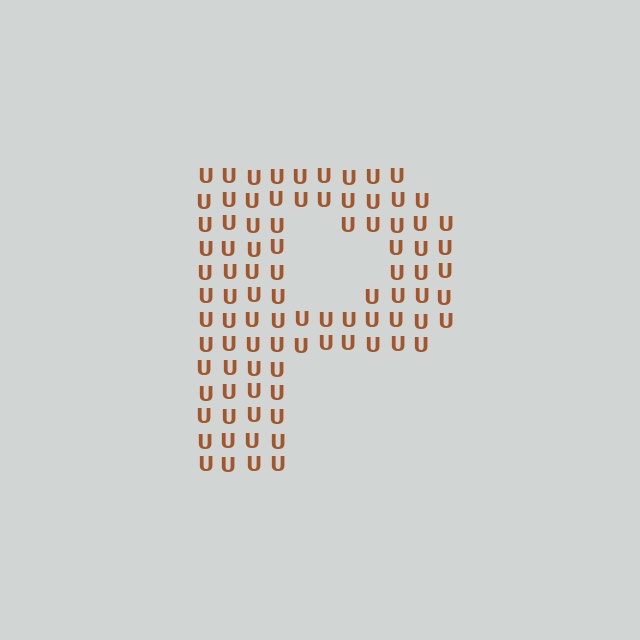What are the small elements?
The small elements are letter U's.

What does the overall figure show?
The overall figure shows the letter P.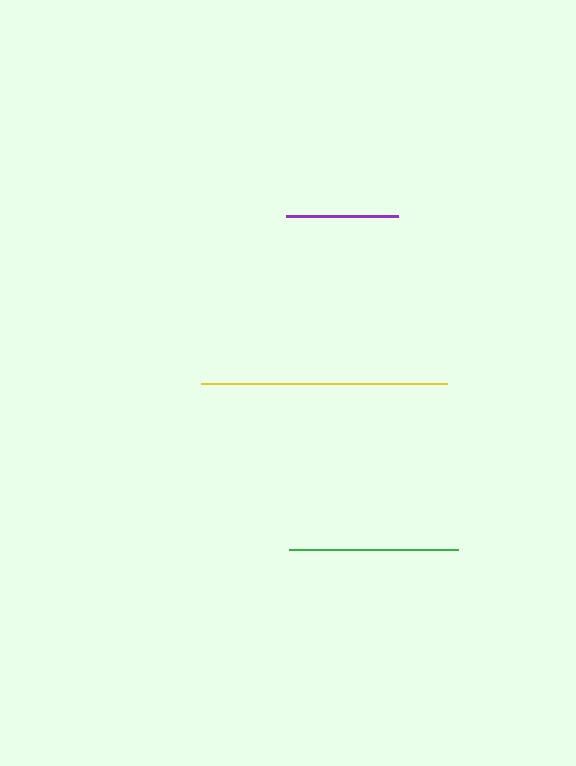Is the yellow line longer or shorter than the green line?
The yellow line is longer than the green line.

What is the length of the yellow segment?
The yellow segment is approximately 246 pixels long.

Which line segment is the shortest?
The purple line is the shortest at approximately 112 pixels.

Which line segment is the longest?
The yellow line is the longest at approximately 246 pixels.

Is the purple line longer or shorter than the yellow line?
The yellow line is longer than the purple line.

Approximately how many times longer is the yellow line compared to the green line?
The yellow line is approximately 1.5 times the length of the green line.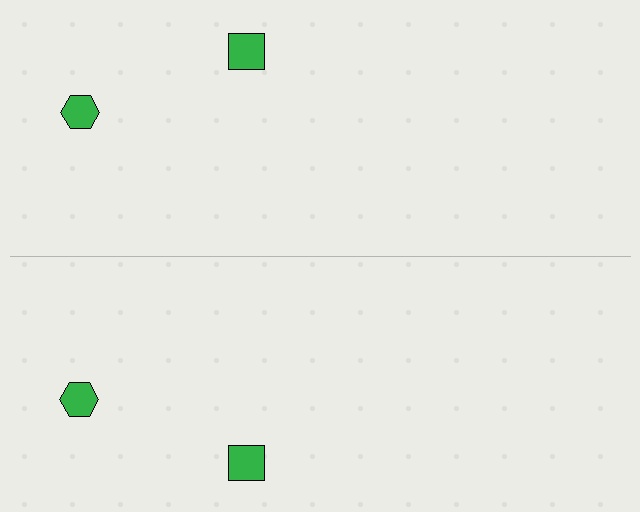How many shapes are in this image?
There are 4 shapes in this image.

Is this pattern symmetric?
Yes, this pattern has bilateral (reflection) symmetry.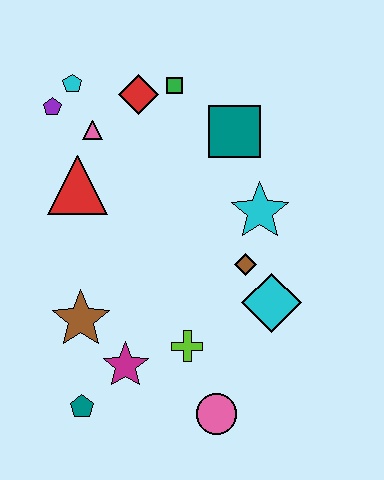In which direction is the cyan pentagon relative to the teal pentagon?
The cyan pentagon is above the teal pentagon.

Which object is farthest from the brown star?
The green square is farthest from the brown star.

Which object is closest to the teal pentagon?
The magenta star is closest to the teal pentagon.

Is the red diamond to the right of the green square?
No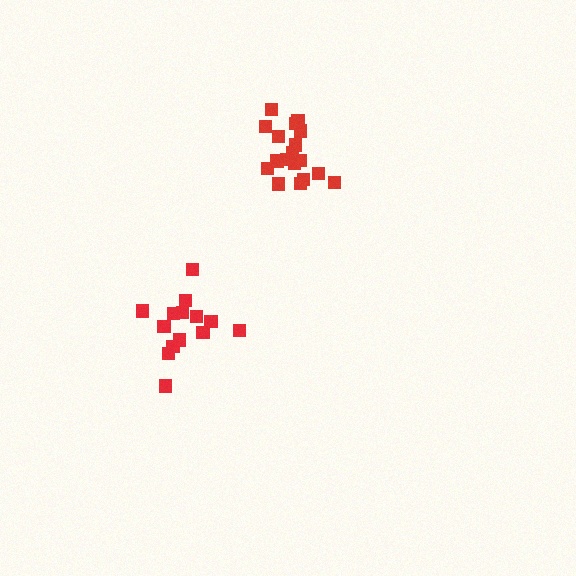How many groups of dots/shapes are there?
There are 2 groups.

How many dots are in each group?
Group 1: 18 dots, Group 2: 14 dots (32 total).